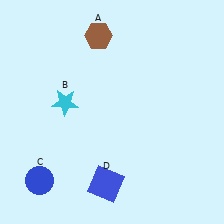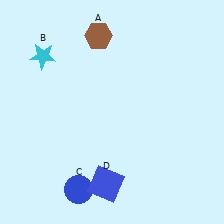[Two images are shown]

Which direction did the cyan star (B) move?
The cyan star (B) moved up.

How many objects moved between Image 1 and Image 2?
2 objects moved between the two images.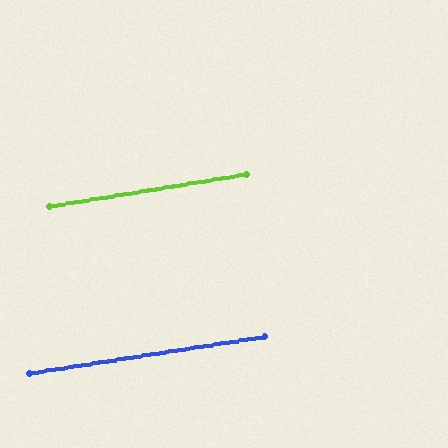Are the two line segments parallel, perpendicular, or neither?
Parallel — their directions differ by only 0.6°.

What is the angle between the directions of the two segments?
Approximately 1 degree.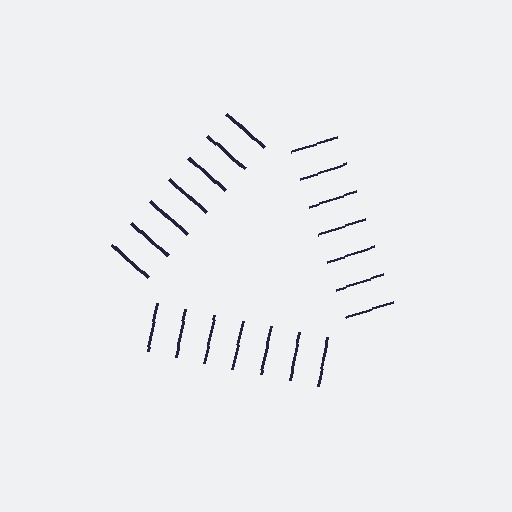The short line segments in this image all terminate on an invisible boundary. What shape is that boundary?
An illusory triangle — the line segments terminate on its edges but no continuous stroke is drawn.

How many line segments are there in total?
21 — 7 along each of the 3 edges.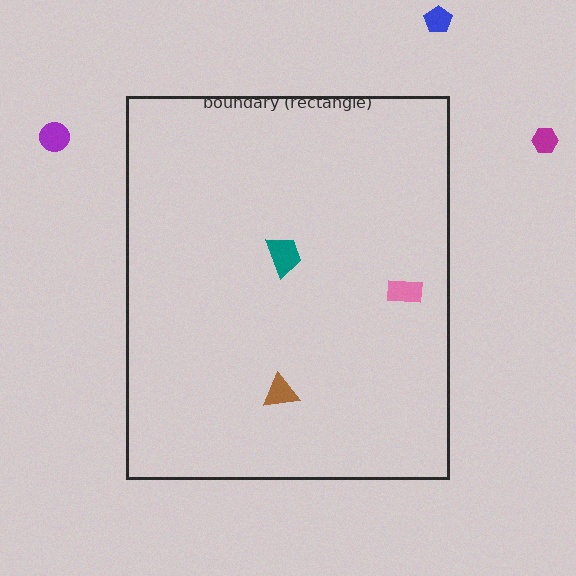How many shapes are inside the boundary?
3 inside, 3 outside.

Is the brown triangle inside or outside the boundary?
Inside.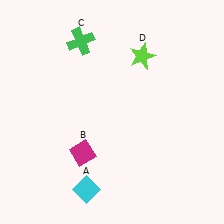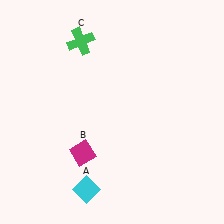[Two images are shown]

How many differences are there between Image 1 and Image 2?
There is 1 difference between the two images.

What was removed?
The lime star (D) was removed in Image 2.